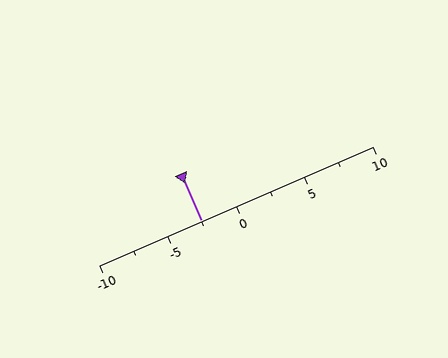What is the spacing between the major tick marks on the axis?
The major ticks are spaced 5 apart.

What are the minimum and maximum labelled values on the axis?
The axis runs from -10 to 10.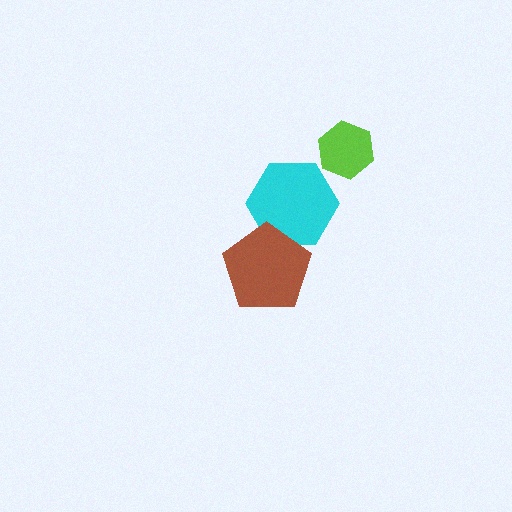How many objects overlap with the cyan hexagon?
1 object overlaps with the cyan hexagon.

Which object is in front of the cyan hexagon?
The brown pentagon is in front of the cyan hexagon.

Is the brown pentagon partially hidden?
No, no other shape covers it.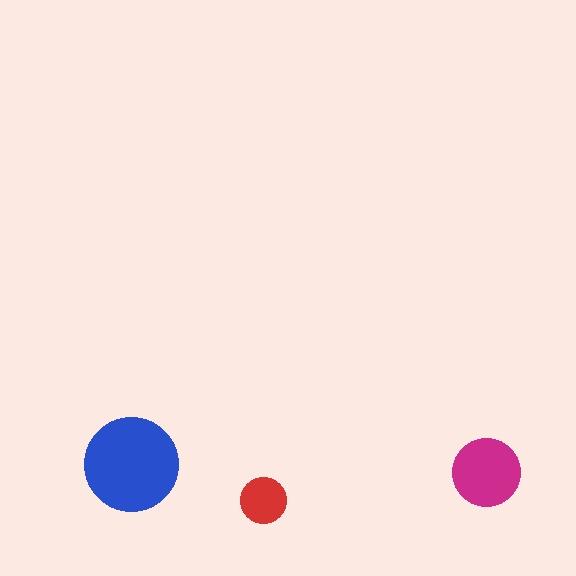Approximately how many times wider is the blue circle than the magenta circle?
About 1.5 times wider.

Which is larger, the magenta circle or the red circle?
The magenta one.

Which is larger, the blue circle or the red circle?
The blue one.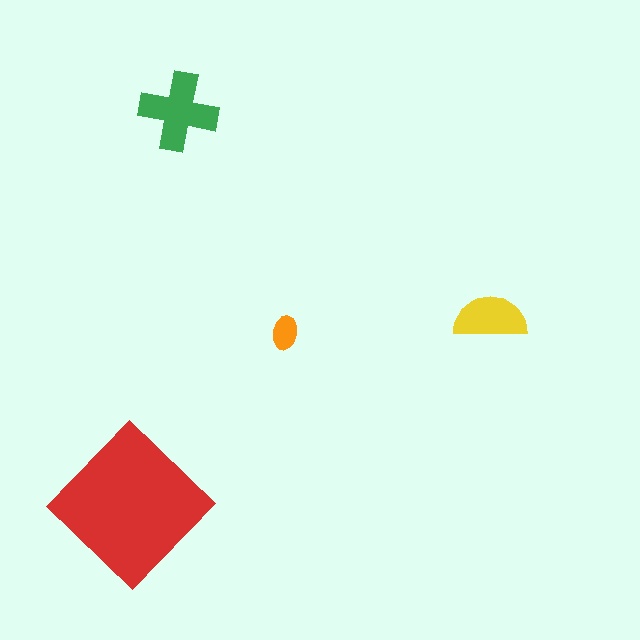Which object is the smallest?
The orange ellipse.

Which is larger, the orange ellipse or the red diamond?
The red diamond.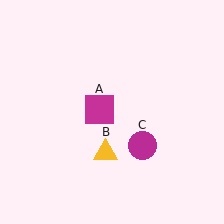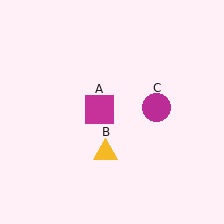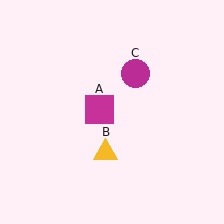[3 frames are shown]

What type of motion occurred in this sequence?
The magenta circle (object C) rotated counterclockwise around the center of the scene.